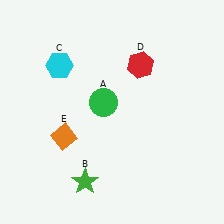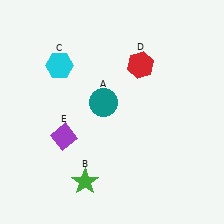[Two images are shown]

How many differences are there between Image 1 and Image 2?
There are 2 differences between the two images.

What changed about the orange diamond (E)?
In Image 1, E is orange. In Image 2, it changed to purple.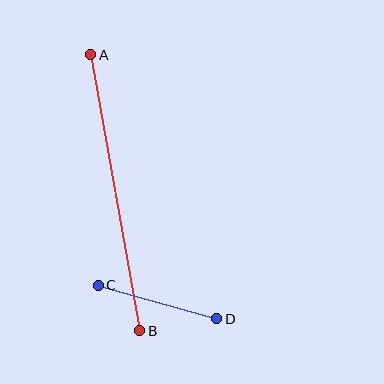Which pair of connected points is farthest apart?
Points A and B are farthest apart.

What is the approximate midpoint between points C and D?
The midpoint is at approximately (157, 302) pixels.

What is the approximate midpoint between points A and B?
The midpoint is at approximately (115, 193) pixels.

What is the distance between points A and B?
The distance is approximately 280 pixels.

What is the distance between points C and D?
The distance is approximately 123 pixels.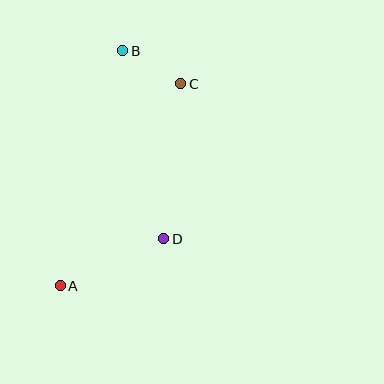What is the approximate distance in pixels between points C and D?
The distance between C and D is approximately 156 pixels.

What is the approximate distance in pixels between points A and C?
The distance between A and C is approximately 235 pixels.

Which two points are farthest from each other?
Points A and B are farthest from each other.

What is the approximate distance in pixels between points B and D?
The distance between B and D is approximately 192 pixels.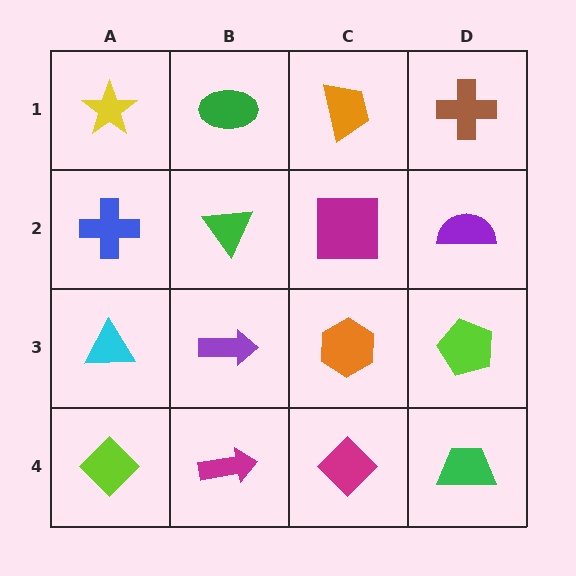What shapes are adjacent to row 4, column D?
A lime pentagon (row 3, column D), a magenta diamond (row 4, column C).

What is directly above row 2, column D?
A brown cross.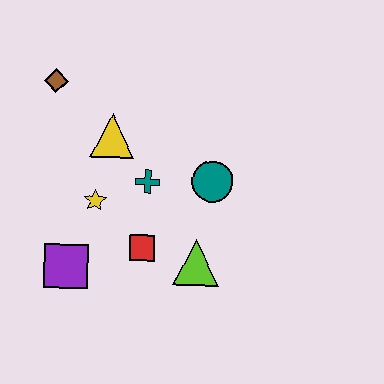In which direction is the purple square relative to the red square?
The purple square is to the left of the red square.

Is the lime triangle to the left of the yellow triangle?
No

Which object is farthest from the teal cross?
The brown diamond is farthest from the teal cross.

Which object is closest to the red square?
The lime triangle is closest to the red square.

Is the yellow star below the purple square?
No